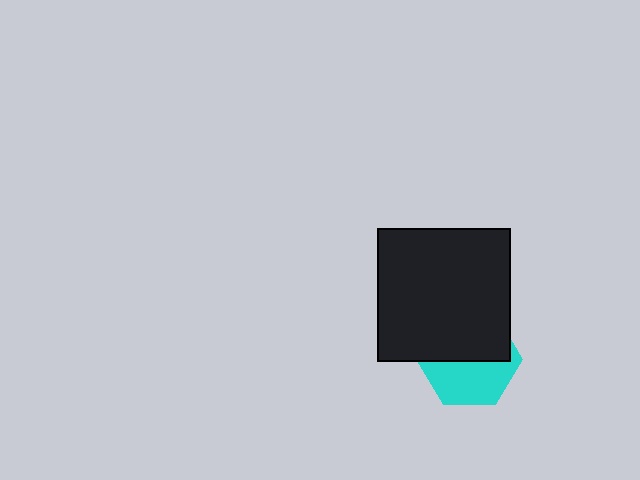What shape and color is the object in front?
The object in front is a black square.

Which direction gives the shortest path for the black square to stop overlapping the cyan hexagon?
Moving up gives the shortest separation.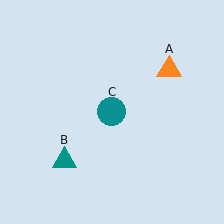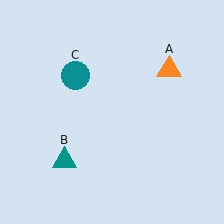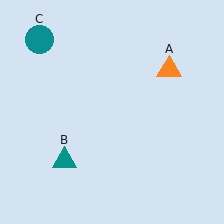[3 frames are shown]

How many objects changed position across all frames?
1 object changed position: teal circle (object C).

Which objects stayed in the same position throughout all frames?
Orange triangle (object A) and teal triangle (object B) remained stationary.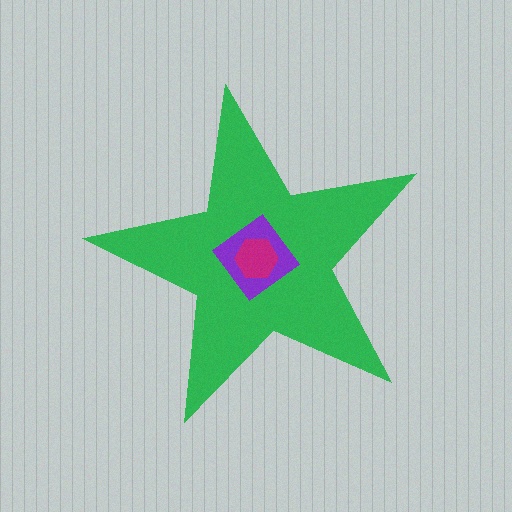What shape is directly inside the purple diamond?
The magenta hexagon.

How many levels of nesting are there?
3.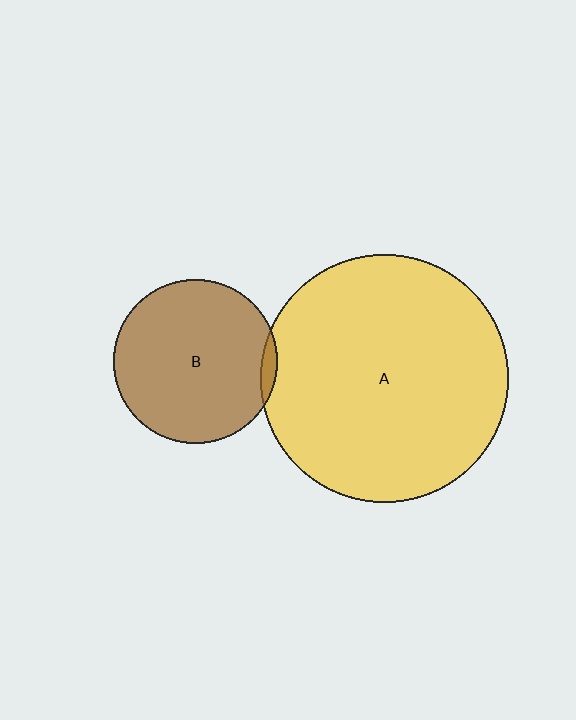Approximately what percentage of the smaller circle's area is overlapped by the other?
Approximately 5%.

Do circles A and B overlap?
Yes.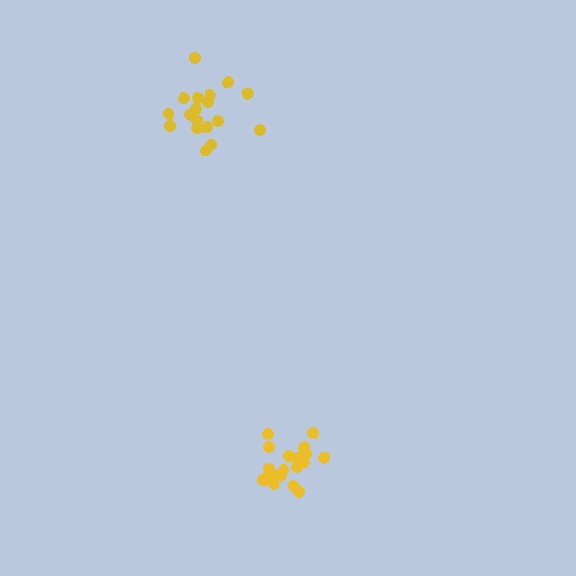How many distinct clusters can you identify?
There are 2 distinct clusters.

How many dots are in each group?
Group 1: 18 dots, Group 2: 19 dots (37 total).